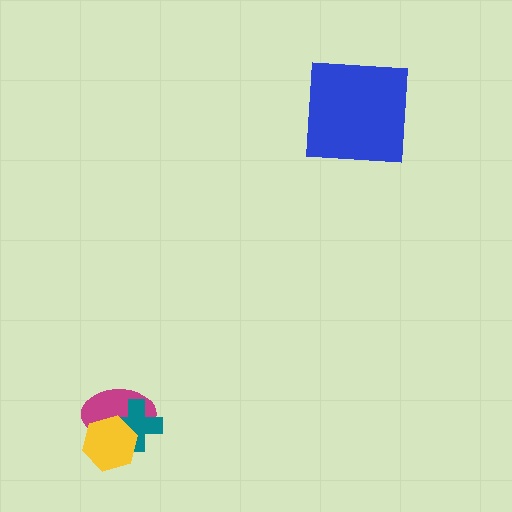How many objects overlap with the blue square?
0 objects overlap with the blue square.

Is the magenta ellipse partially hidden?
Yes, it is partially covered by another shape.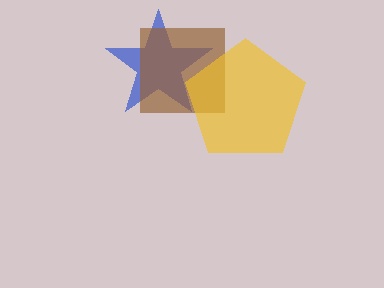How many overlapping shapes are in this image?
There are 3 overlapping shapes in the image.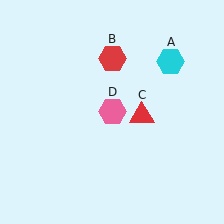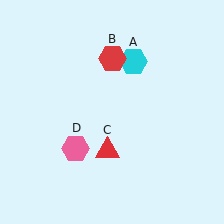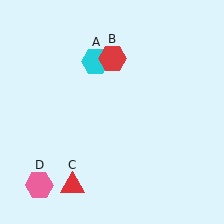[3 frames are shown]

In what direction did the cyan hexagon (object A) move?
The cyan hexagon (object A) moved left.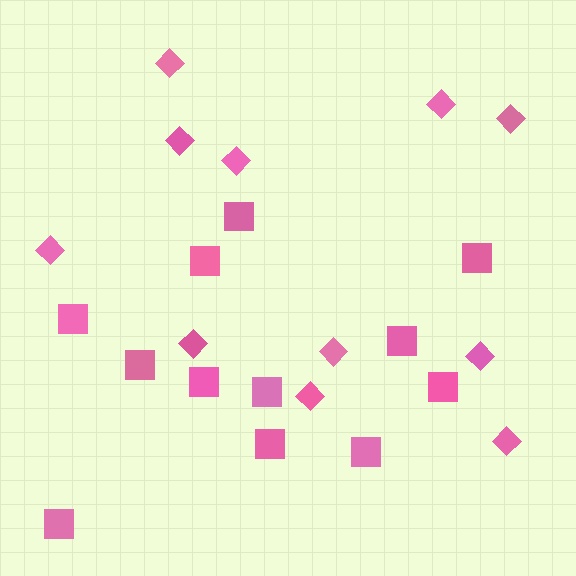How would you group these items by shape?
There are 2 groups: one group of squares (12) and one group of diamonds (11).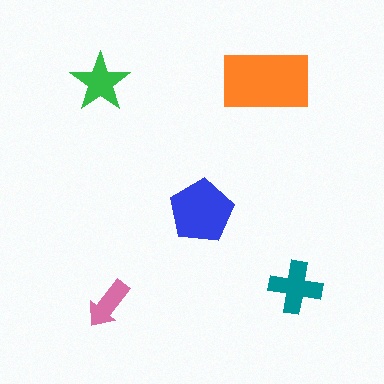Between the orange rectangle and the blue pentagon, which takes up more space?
The orange rectangle.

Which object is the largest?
The orange rectangle.